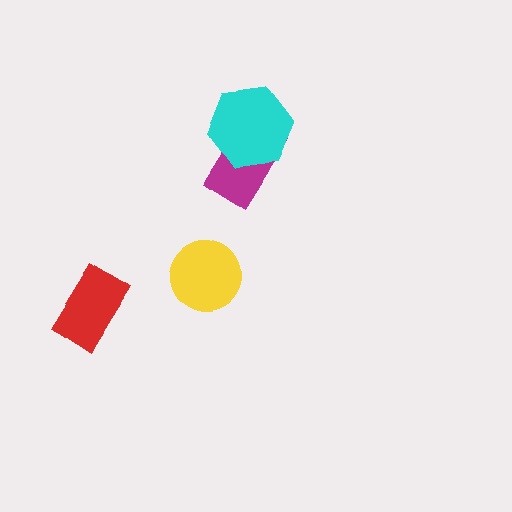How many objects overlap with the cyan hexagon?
1 object overlaps with the cyan hexagon.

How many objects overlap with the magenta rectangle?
1 object overlaps with the magenta rectangle.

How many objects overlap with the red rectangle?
0 objects overlap with the red rectangle.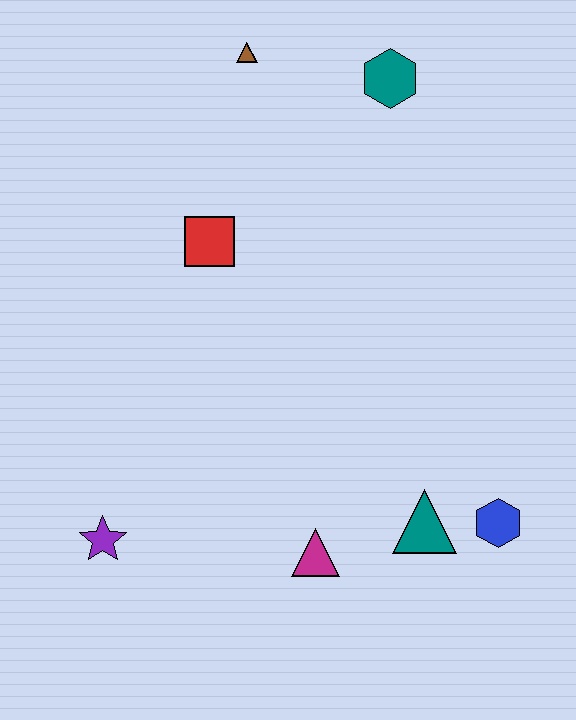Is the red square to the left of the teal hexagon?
Yes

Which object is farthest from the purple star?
The teal hexagon is farthest from the purple star.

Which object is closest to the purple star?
The magenta triangle is closest to the purple star.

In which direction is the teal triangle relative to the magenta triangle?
The teal triangle is to the right of the magenta triangle.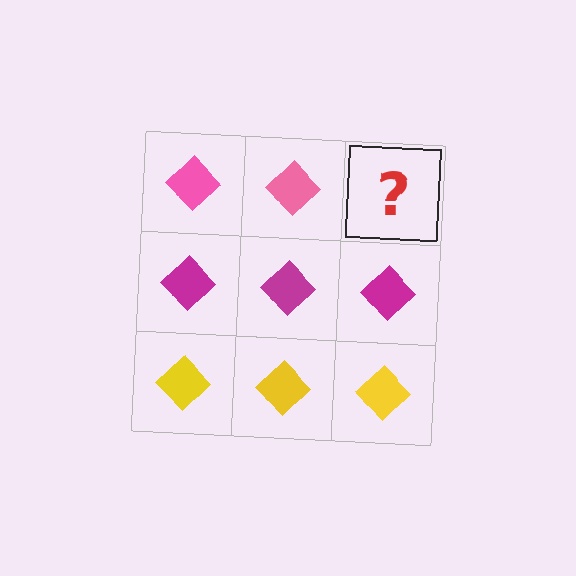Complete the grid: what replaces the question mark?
The question mark should be replaced with a pink diamond.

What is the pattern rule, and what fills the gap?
The rule is that each row has a consistent color. The gap should be filled with a pink diamond.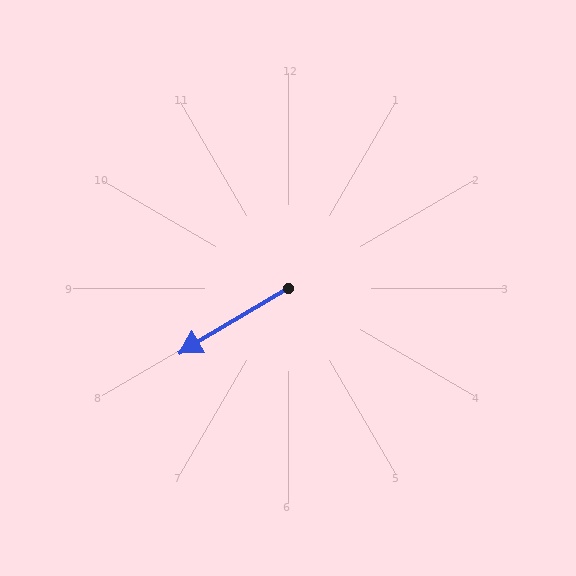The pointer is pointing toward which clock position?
Roughly 8 o'clock.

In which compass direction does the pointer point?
Southwest.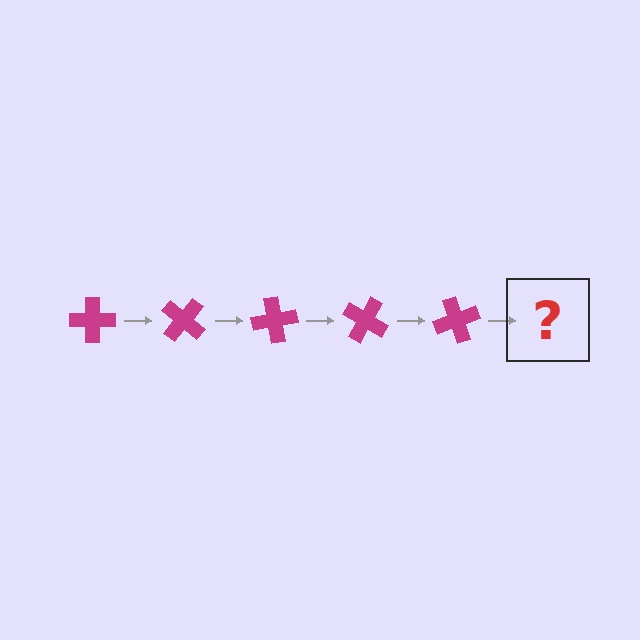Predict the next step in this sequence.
The next step is a magenta cross rotated 200 degrees.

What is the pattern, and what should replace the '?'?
The pattern is that the cross rotates 40 degrees each step. The '?' should be a magenta cross rotated 200 degrees.